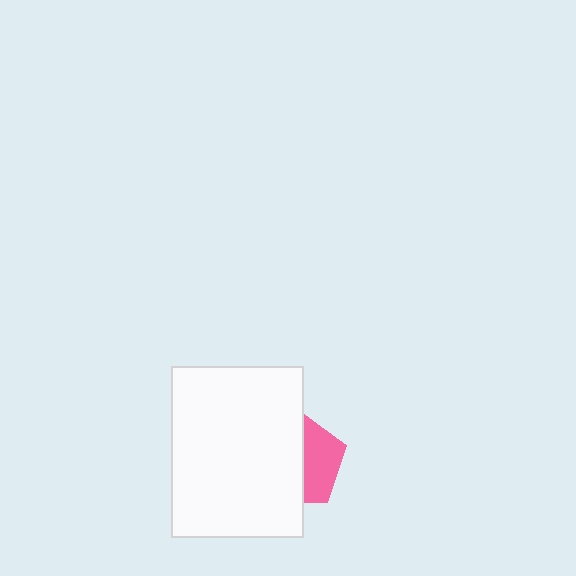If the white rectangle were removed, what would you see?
You would see the complete pink pentagon.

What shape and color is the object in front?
The object in front is a white rectangle.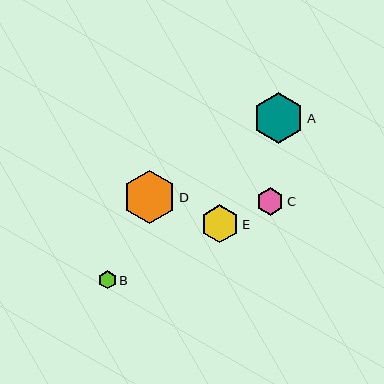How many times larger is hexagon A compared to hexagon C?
Hexagon A is approximately 1.9 times the size of hexagon C.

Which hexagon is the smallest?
Hexagon B is the smallest with a size of approximately 19 pixels.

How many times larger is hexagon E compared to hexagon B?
Hexagon E is approximately 2.0 times the size of hexagon B.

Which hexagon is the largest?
Hexagon D is the largest with a size of approximately 53 pixels.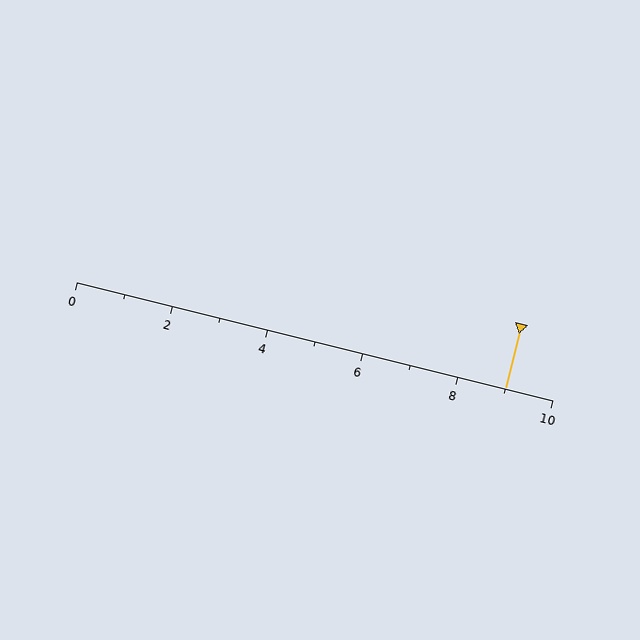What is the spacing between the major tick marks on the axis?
The major ticks are spaced 2 apart.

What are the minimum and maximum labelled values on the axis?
The axis runs from 0 to 10.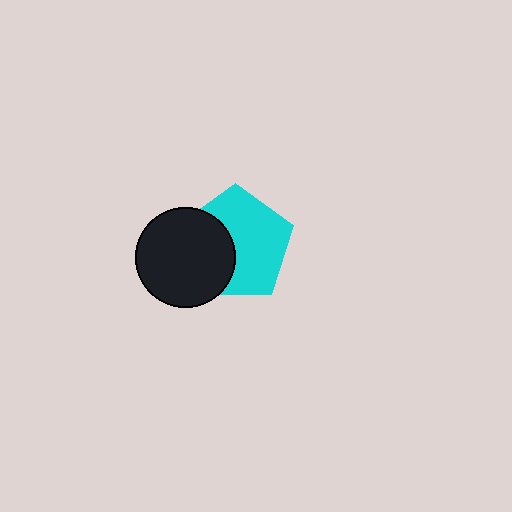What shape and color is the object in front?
The object in front is a black circle.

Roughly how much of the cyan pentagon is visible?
About half of it is visible (roughly 62%).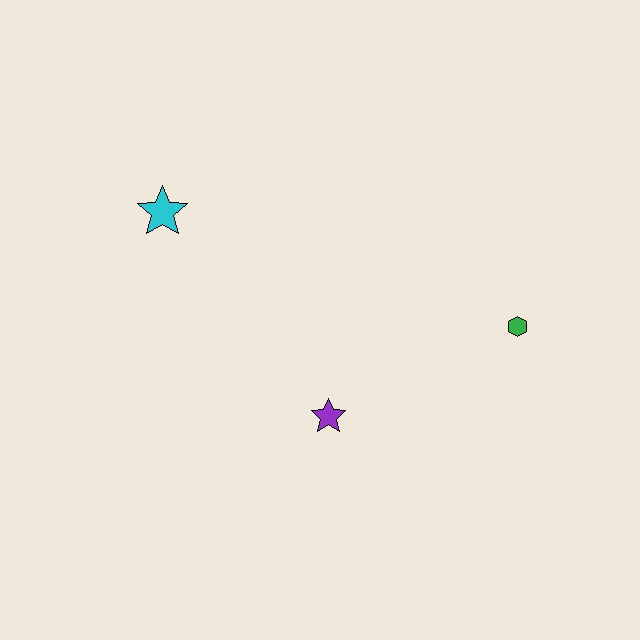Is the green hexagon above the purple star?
Yes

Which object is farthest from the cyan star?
The green hexagon is farthest from the cyan star.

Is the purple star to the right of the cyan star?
Yes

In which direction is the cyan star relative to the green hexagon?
The cyan star is to the left of the green hexagon.